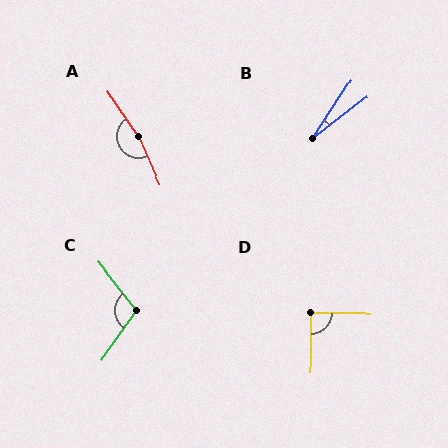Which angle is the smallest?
B, at approximately 20 degrees.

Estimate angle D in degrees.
Approximately 89 degrees.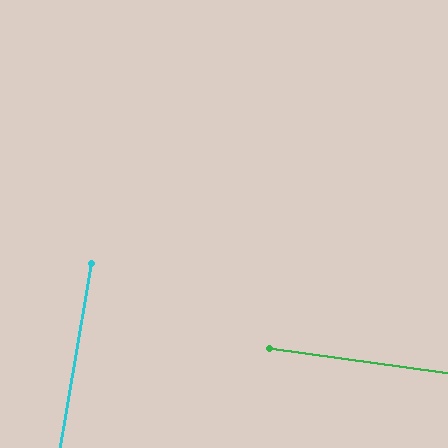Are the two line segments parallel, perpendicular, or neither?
Perpendicular — they meet at approximately 88°.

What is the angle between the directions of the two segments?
Approximately 88 degrees.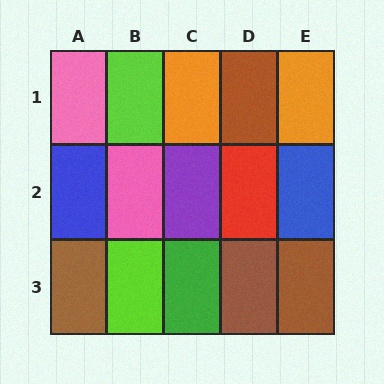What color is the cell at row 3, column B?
Lime.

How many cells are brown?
4 cells are brown.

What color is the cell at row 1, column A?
Pink.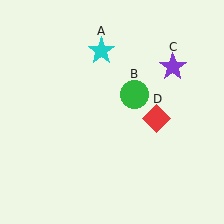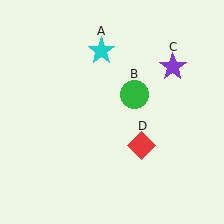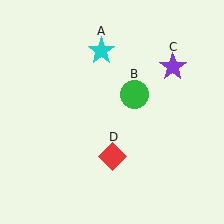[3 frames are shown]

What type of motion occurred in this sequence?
The red diamond (object D) rotated clockwise around the center of the scene.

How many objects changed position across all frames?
1 object changed position: red diamond (object D).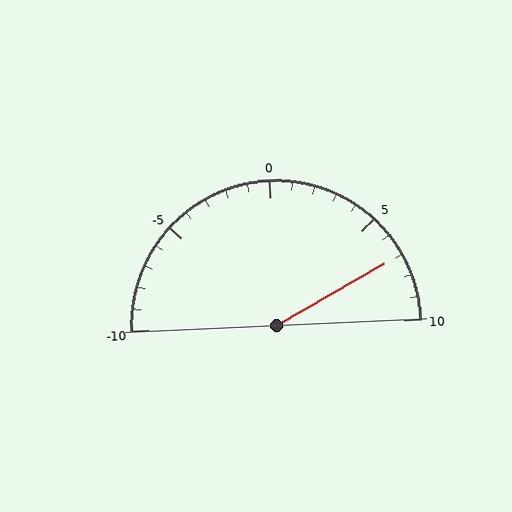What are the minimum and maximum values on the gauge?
The gauge ranges from -10 to 10.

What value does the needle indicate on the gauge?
The needle indicates approximately 7.